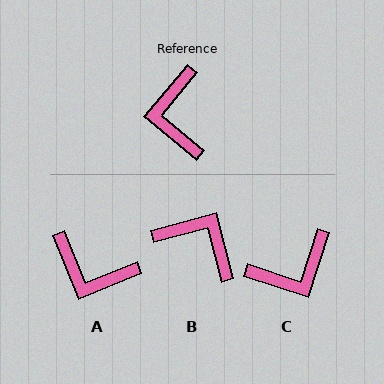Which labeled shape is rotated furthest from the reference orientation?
B, about 125 degrees away.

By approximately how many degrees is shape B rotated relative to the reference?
Approximately 125 degrees clockwise.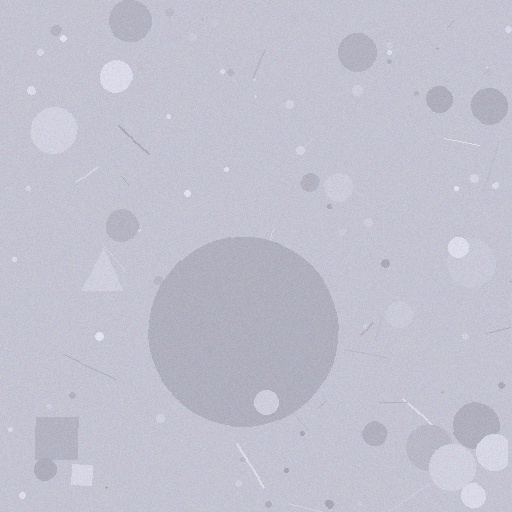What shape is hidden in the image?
A circle is hidden in the image.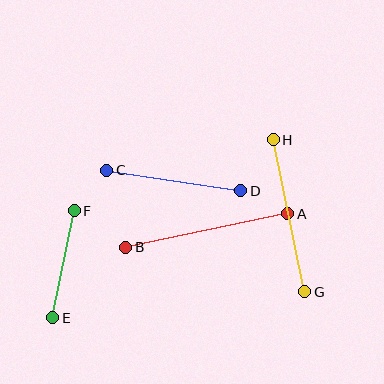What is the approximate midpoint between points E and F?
The midpoint is at approximately (63, 264) pixels.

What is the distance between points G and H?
The distance is approximately 155 pixels.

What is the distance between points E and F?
The distance is approximately 109 pixels.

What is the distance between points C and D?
The distance is approximately 136 pixels.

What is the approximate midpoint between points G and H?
The midpoint is at approximately (289, 216) pixels.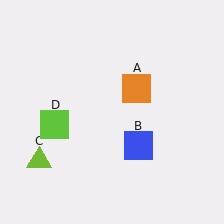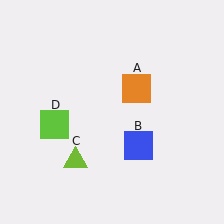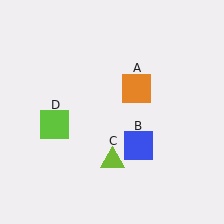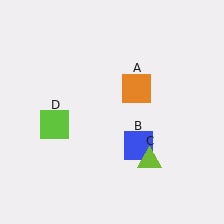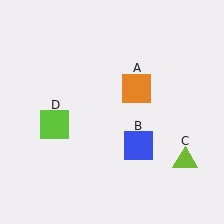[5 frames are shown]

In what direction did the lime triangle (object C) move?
The lime triangle (object C) moved right.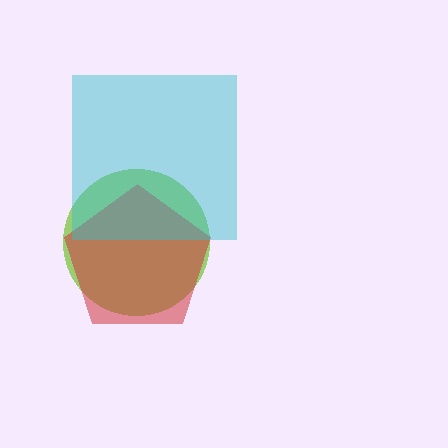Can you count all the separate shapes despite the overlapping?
Yes, there are 3 separate shapes.